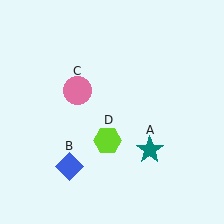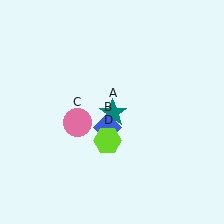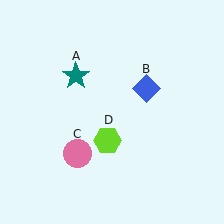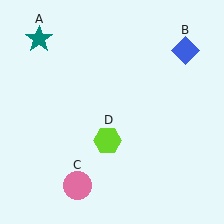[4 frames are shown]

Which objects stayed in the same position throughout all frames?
Lime hexagon (object D) remained stationary.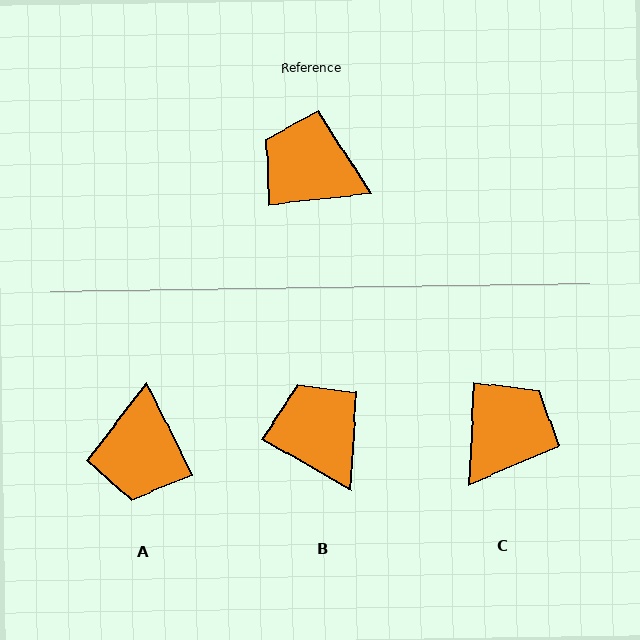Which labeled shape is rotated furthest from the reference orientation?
A, about 110 degrees away.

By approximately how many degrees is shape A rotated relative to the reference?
Approximately 110 degrees counter-clockwise.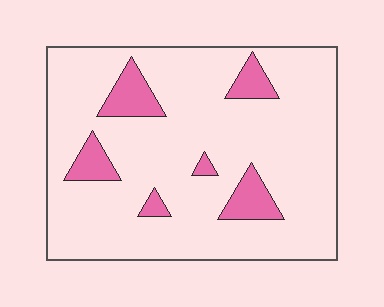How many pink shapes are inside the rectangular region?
6.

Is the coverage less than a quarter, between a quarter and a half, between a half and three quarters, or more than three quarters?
Less than a quarter.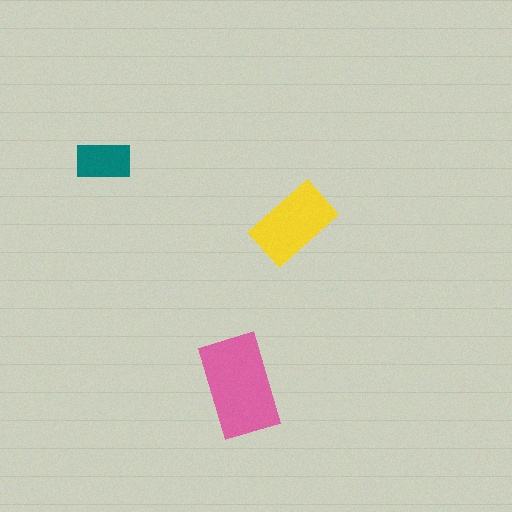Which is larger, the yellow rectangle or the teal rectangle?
The yellow one.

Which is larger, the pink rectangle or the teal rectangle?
The pink one.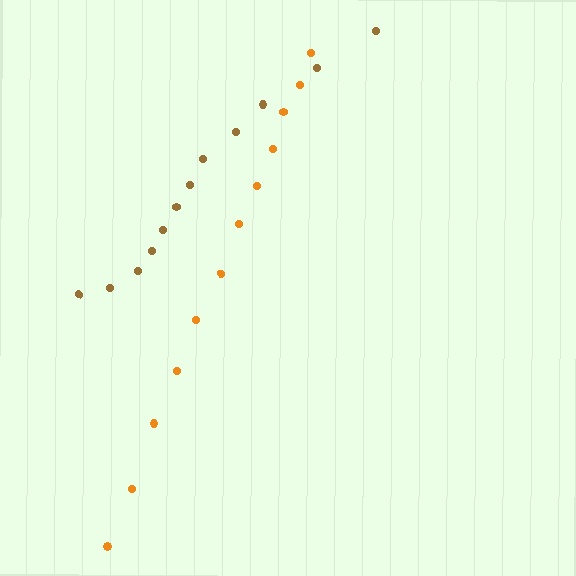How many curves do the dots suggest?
There are 2 distinct paths.